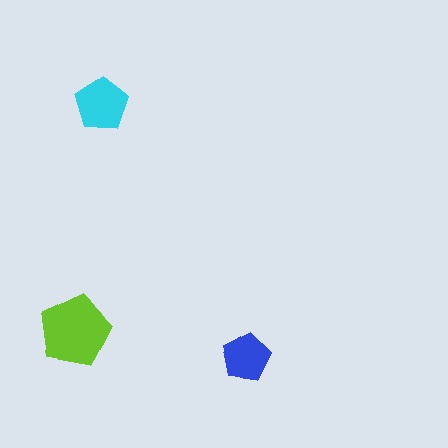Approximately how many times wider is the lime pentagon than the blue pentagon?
About 1.5 times wider.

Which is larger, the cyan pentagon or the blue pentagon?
The cyan one.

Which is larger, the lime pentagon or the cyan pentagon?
The lime one.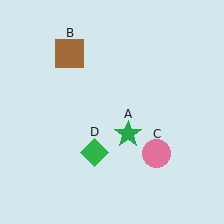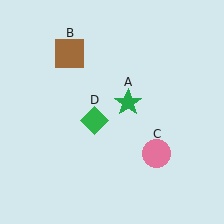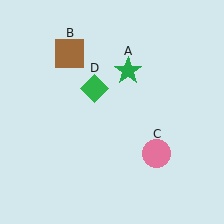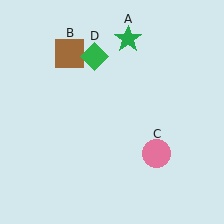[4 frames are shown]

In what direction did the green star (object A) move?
The green star (object A) moved up.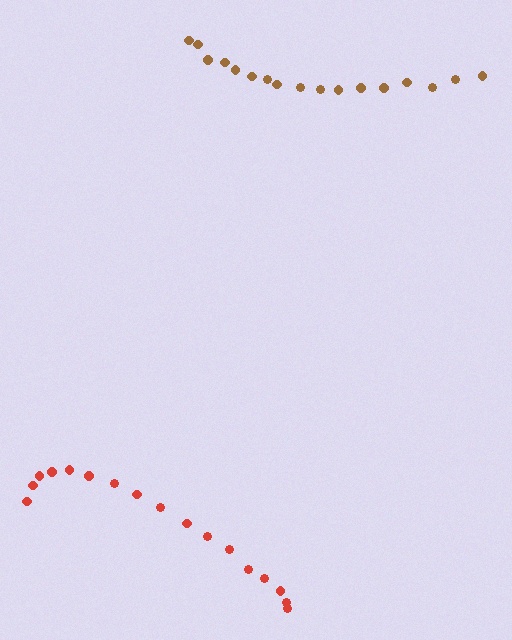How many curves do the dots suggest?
There are 2 distinct paths.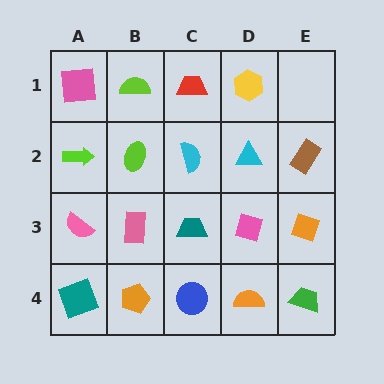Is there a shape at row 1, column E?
No, that cell is empty.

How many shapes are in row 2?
5 shapes.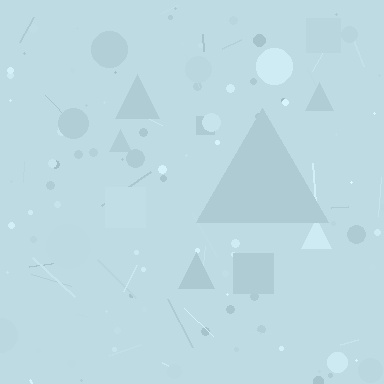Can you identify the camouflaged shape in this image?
The camouflaged shape is a triangle.